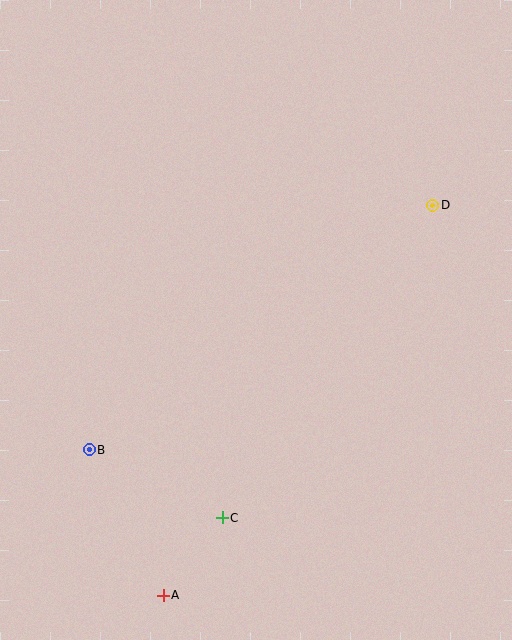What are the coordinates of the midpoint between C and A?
The midpoint between C and A is at (193, 557).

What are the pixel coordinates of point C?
Point C is at (222, 518).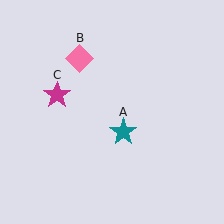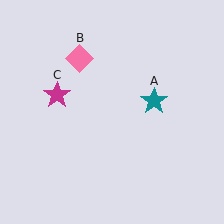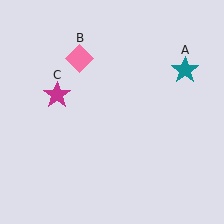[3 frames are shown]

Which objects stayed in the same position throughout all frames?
Pink diamond (object B) and magenta star (object C) remained stationary.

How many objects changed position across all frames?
1 object changed position: teal star (object A).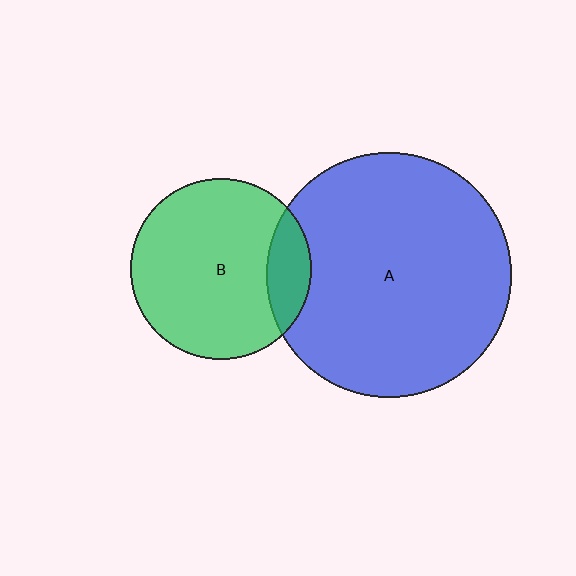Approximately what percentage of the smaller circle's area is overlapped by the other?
Approximately 15%.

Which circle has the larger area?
Circle A (blue).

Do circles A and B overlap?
Yes.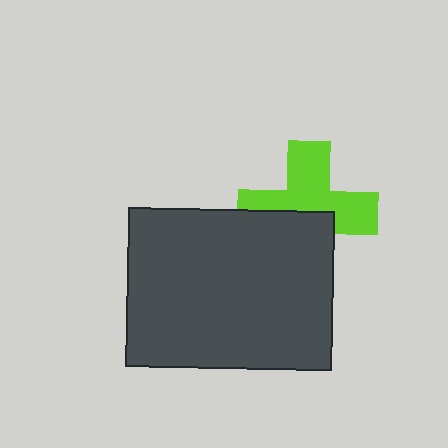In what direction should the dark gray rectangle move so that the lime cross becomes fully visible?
The dark gray rectangle should move down. That is the shortest direction to clear the overlap and leave the lime cross fully visible.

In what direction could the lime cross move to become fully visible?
The lime cross could move up. That would shift it out from behind the dark gray rectangle entirely.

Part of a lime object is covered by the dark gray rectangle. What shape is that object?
It is a cross.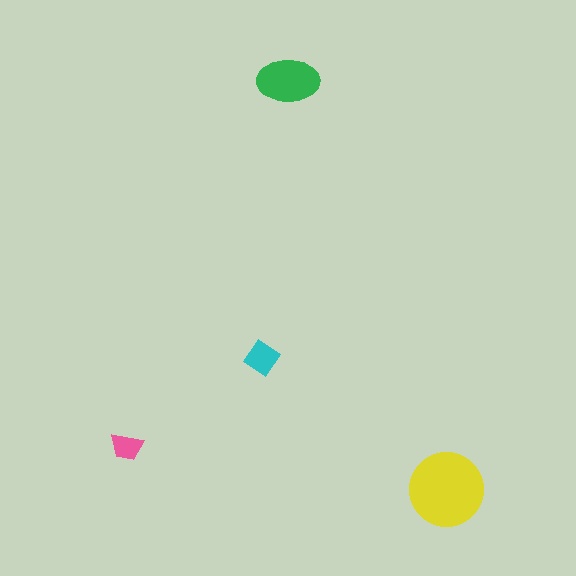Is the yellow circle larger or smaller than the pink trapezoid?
Larger.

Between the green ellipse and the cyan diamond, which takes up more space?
The green ellipse.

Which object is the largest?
The yellow circle.